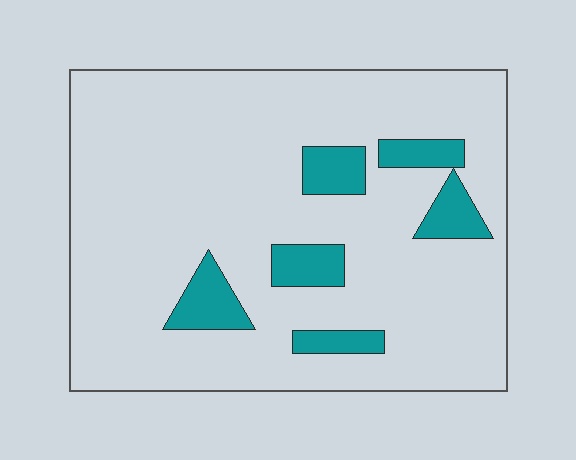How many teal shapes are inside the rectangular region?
6.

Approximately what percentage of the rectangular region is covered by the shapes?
Approximately 15%.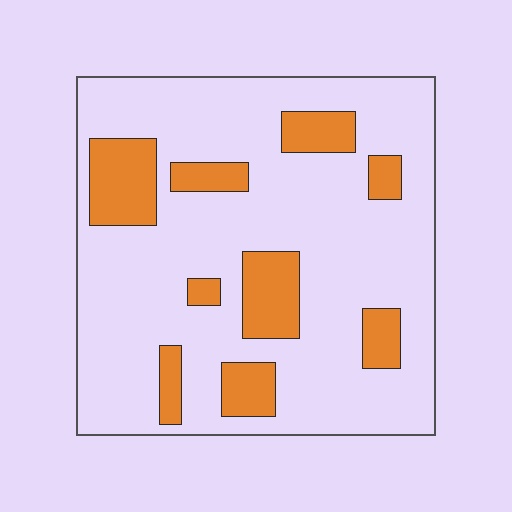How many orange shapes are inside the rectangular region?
9.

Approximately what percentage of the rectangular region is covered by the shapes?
Approximately 20%.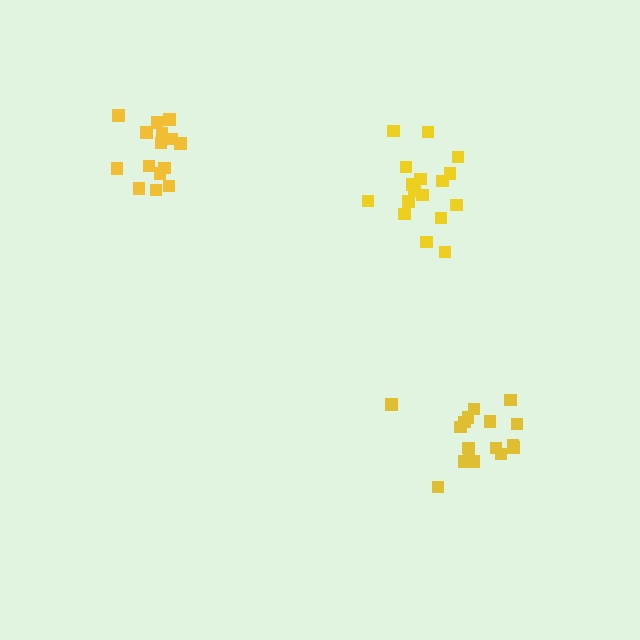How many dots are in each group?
Group 1: 17 dots, Group 2: 17 dots, Group 3: 15 dots (49 total).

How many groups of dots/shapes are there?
There are 3 groups.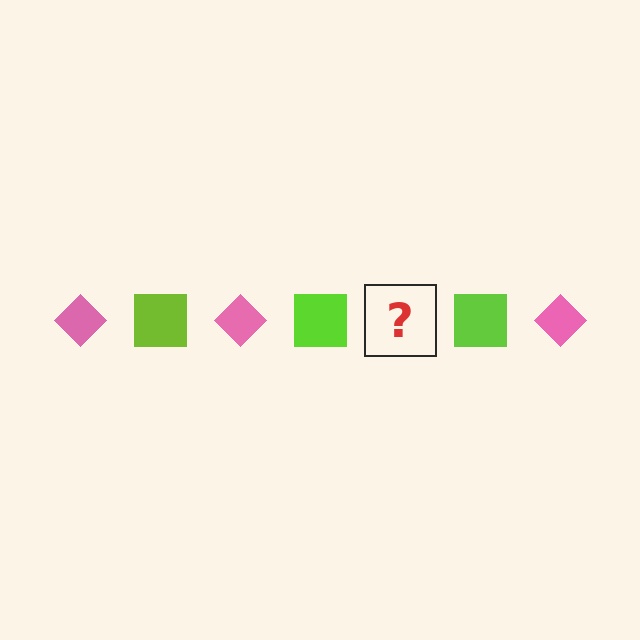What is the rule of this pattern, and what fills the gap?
The rule is that the pattern alternates between pink diamond and lime square. The gap should be filled with a pink diamond.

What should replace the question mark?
The question mark should be replaced with a pink diamond.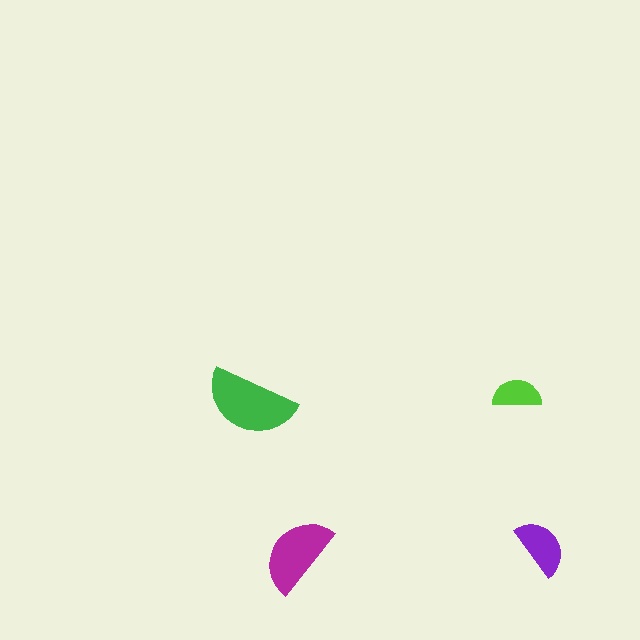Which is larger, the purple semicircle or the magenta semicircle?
The magenta one.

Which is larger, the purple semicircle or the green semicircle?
The green one.